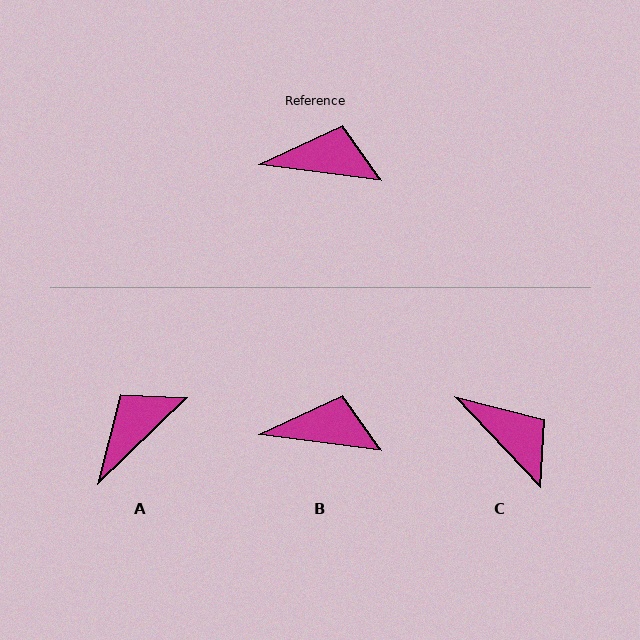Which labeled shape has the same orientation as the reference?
B.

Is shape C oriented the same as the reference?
No, it is off by about 39 degrees.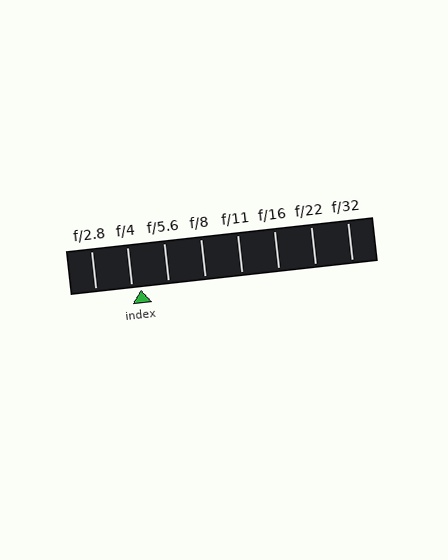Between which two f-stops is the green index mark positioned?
The index mark is between f/4 and f/5.6.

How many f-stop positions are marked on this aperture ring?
There are 8 f-stop positions marked.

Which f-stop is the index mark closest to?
The index mark is closest to f/4.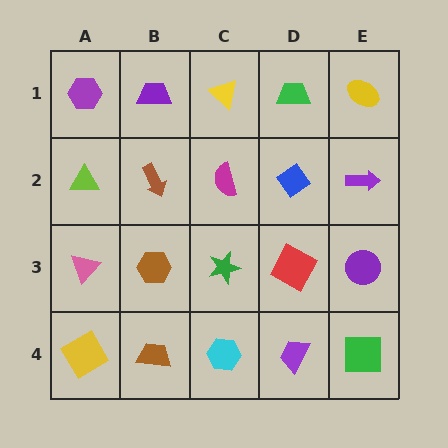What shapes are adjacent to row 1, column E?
A purple arrow (row 2, column E), a green trapezoid (row 1, column D).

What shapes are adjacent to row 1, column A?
A lime triangle (row 2, column A), a purple trapezoid (row 1, column B).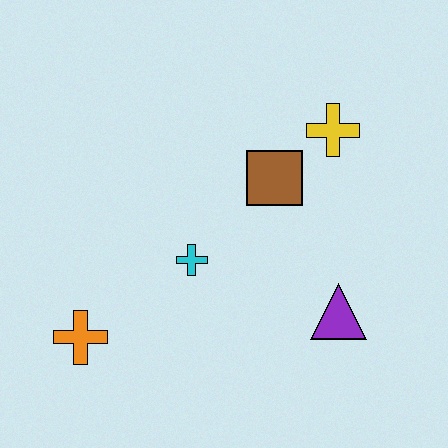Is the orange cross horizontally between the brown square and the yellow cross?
No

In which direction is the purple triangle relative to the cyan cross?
The purple triangle is to the right of the cyan cross.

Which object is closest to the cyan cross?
The brown square is closest to the cyan cross.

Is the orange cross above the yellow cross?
No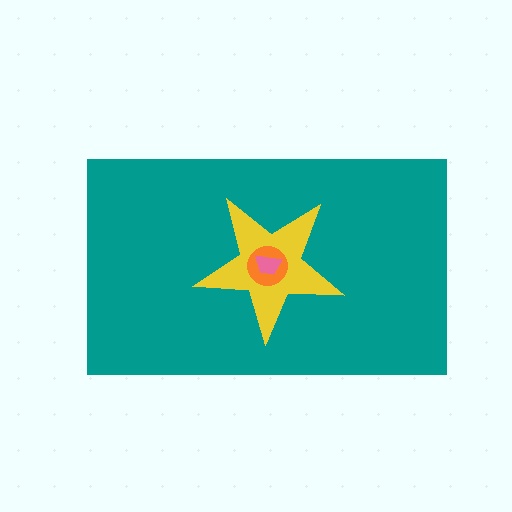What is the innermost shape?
The pink trapezoid.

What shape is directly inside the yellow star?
The orange circle.